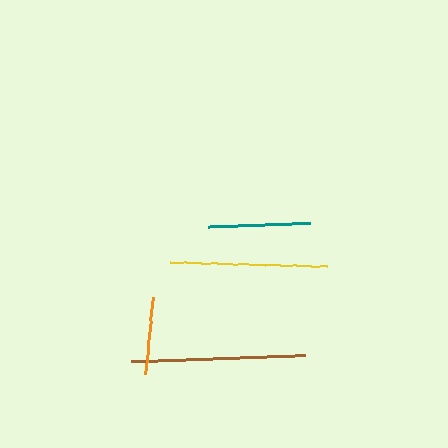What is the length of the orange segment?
The orange segment is approximately 78 pixels long.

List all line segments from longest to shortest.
From longest to shortest: brown, yellow, teal, orange.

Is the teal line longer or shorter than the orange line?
The teal line is longer than the orange line.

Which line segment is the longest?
The brown line is the longest at approximately 174 pixels.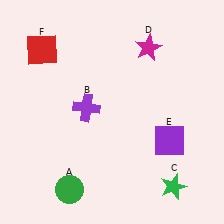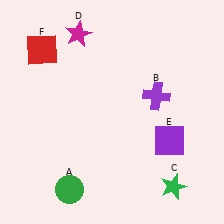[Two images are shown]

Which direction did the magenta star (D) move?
The magenta star (D) moved left.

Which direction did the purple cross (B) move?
The purple cross (B) moved right.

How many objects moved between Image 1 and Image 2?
2 objects moved between the two images.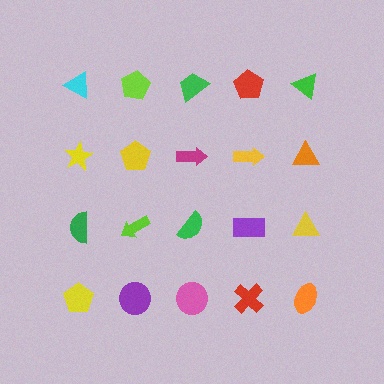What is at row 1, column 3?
A green trapezoid.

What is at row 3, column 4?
A purple rectangle.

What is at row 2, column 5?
An orange triangle.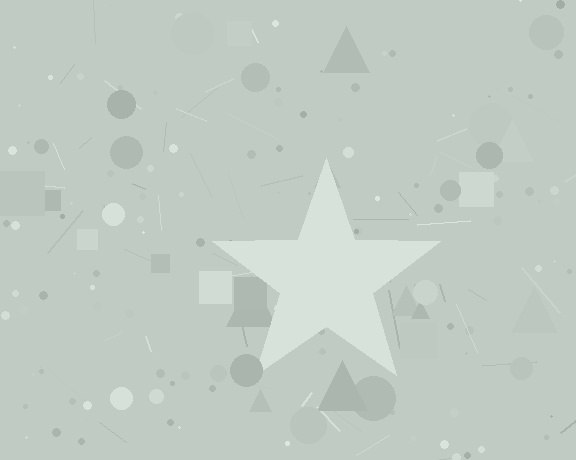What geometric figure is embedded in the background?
A star is embedded in the background.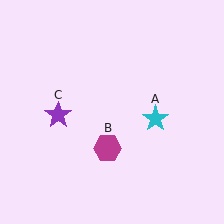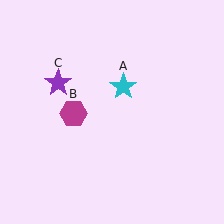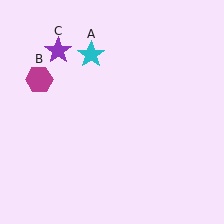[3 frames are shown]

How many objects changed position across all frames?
3 objects changed position: cyan star (object A), magenta hexagon (object B), purple star (object C).